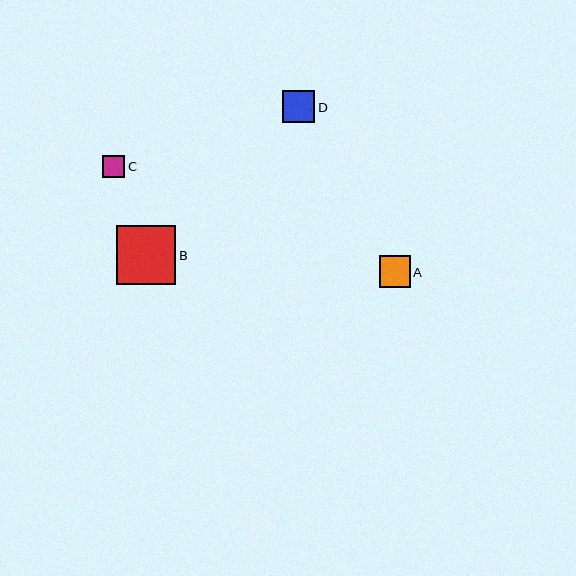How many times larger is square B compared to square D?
Square B is approximately 1.9 times the size of square D.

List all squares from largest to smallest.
From largest to smallest: B, D, A, C.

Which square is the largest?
Square B is the largest with a size of approximately 59 pixels.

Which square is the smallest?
Square C is the smallest with a size of approximately 22 pixels.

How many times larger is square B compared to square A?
Square B is approximately 1.9 times the size of square A.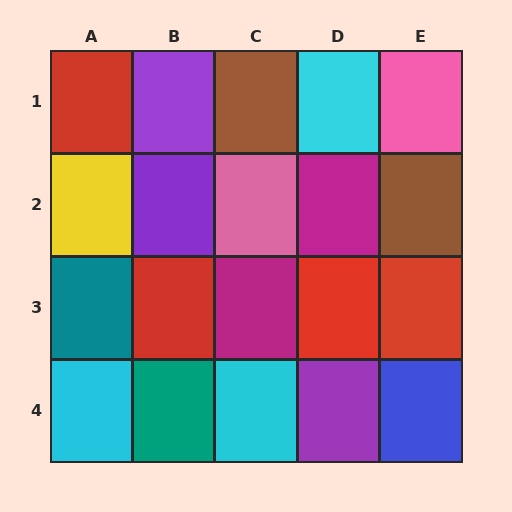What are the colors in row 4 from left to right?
Cyan, teal, cyan, purple, blue.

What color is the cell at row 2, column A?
Yellow.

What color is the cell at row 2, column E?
Brown.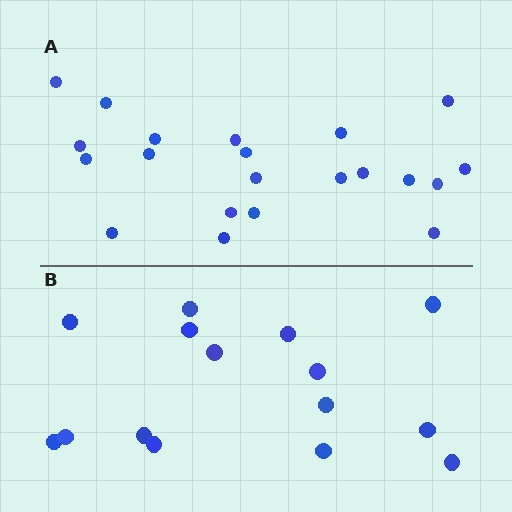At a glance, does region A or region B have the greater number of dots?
Region A (the top region) has more dots.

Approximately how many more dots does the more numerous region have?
Region A has about 6 more dots than region B.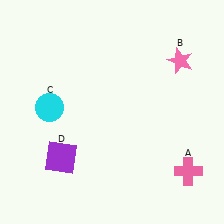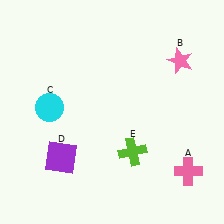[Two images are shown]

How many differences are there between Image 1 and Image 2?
There is 1 difference between the two images.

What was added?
A lime cross (E) was added in Image 2.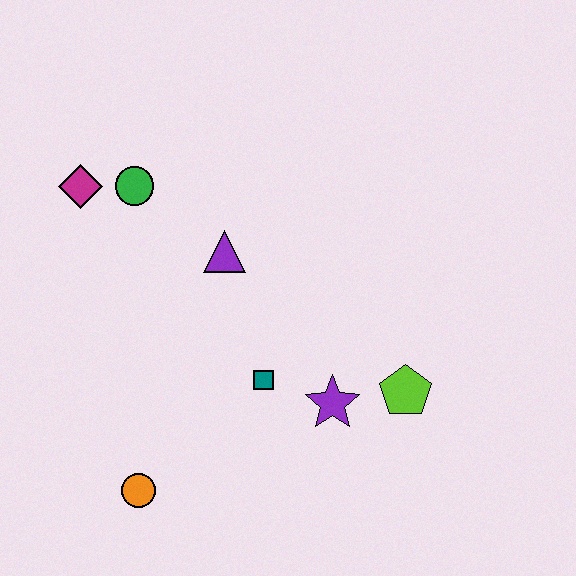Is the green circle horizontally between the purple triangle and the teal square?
No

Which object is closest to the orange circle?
The teal square is closest to the orange circle.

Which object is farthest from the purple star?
The magenta diamond is farthest from the purple star.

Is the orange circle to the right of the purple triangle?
No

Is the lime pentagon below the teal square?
Yes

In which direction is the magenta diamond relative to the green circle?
The magenta diamond is to the left of the green circle.